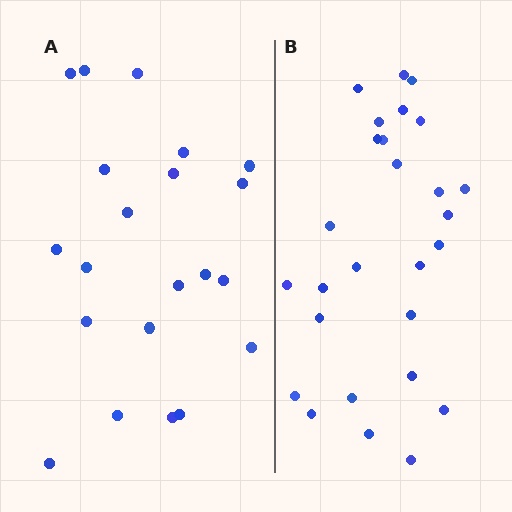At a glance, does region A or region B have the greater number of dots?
Region B (the right region) has more dots.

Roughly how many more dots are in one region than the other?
Region B has about 6 more dots than region A.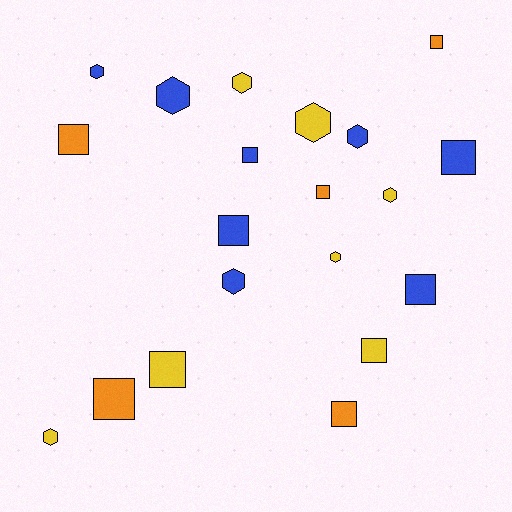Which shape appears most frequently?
Square, with 11 objects.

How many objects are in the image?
There are 20 objects.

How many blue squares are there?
There are 4 blue squares.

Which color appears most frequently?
Blue, with 8 objects.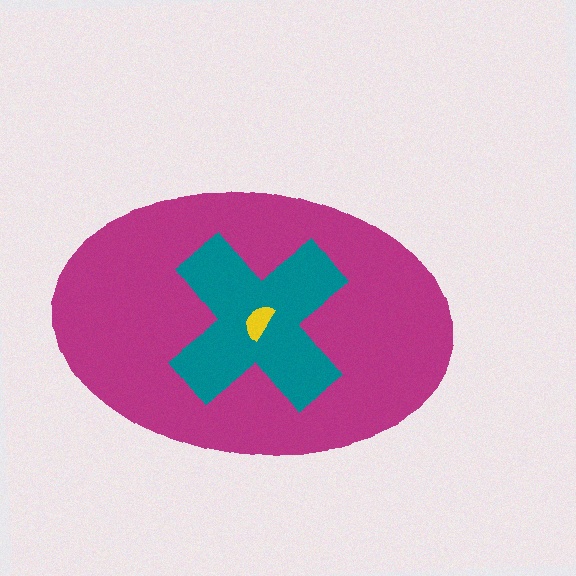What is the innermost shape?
The yellow semicircle.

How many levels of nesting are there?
3.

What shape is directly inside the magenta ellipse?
The teal cross.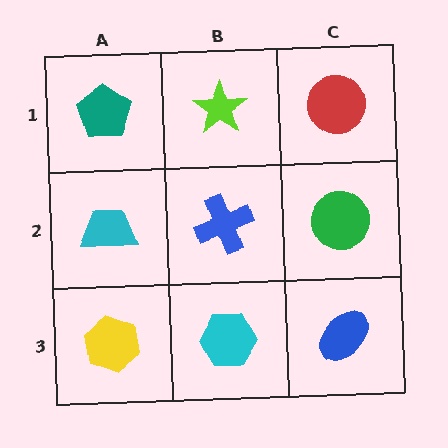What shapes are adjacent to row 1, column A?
A cyan trapezoid (row 2, column A), a lime star (row 1, column B).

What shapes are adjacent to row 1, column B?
A blue cross (row 2, column B), a teal pentagon (row 1, column A), a red circle (row 1, column C).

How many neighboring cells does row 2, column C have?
3.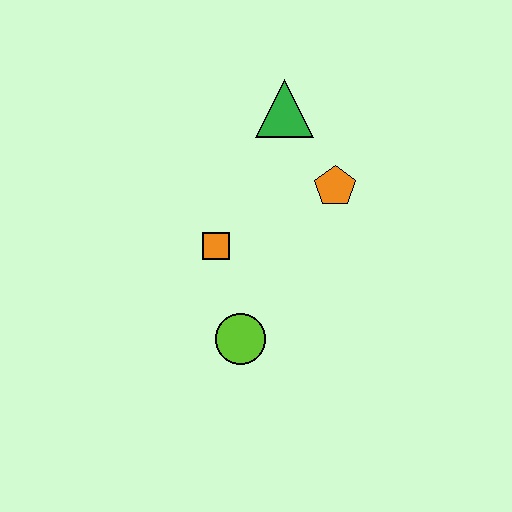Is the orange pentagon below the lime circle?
No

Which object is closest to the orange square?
The lime circle is closest to the orange square.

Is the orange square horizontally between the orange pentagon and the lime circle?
No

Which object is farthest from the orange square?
The green triangle is farthest from the orange square.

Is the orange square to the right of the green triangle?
No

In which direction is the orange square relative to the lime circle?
The orange square is above the lime circle.